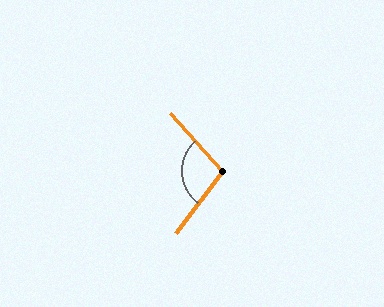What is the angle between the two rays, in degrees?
Approximately 101 degrees.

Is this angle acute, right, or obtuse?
It is obtuse.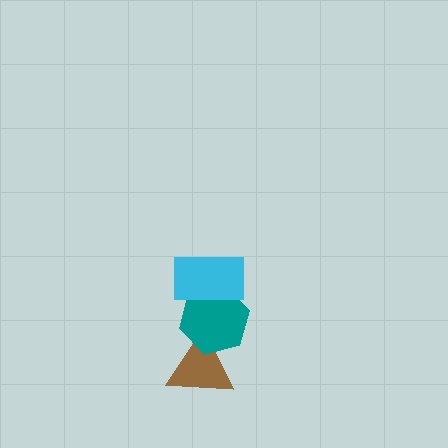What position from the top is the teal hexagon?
The teal hexagon is 2nd from the top.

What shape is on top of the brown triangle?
The teal hexagon is on top of the brown triangle.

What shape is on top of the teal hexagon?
The cyan rectangle is on top of the teal hexagon.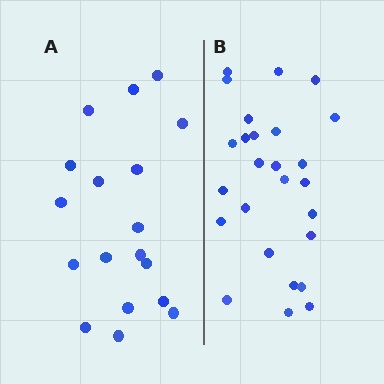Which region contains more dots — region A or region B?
Region B (the right region) has more dots.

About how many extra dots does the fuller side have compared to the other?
Region B has roughly 8 or so more dots than region A.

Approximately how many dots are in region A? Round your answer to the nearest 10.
About 20 dots. (The exact count is 18, which rounds to 20.)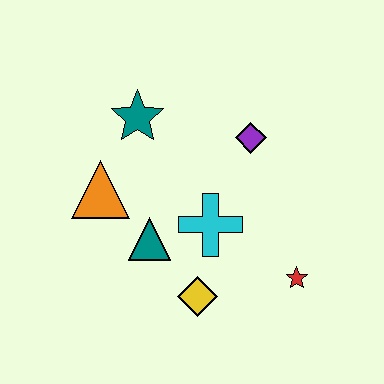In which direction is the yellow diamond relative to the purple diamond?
The yellow diamond is below the purple diamond.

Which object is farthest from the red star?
The teal star is farthest from the red star.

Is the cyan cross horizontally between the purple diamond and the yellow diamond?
Yes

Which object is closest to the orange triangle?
The teal triangle is closest to the orange triangle.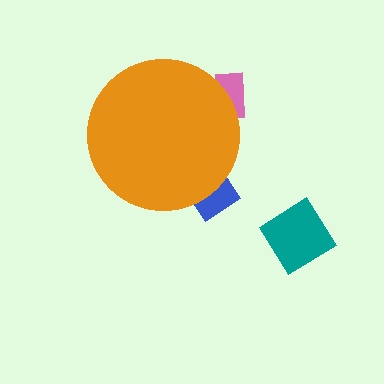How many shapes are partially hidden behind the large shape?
2 shapes are partially hidden.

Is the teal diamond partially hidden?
No, the teal diamond is fully visible.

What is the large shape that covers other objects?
An orange circle.